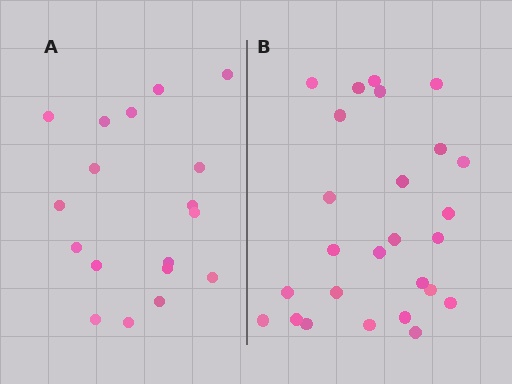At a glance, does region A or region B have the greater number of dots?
Region B (the right region) has more dots.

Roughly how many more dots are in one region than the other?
Region B has roughly 8 or so more dots than region A.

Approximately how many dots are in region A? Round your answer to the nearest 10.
About 20 dots. (The exact count is 18, which rounds to 20.)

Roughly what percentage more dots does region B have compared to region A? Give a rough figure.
About 45% more.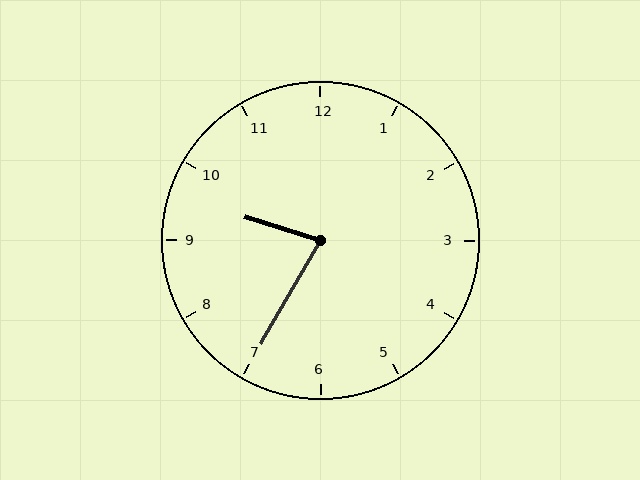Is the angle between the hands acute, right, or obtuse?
It is acute.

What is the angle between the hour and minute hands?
Approximately 78 degrees.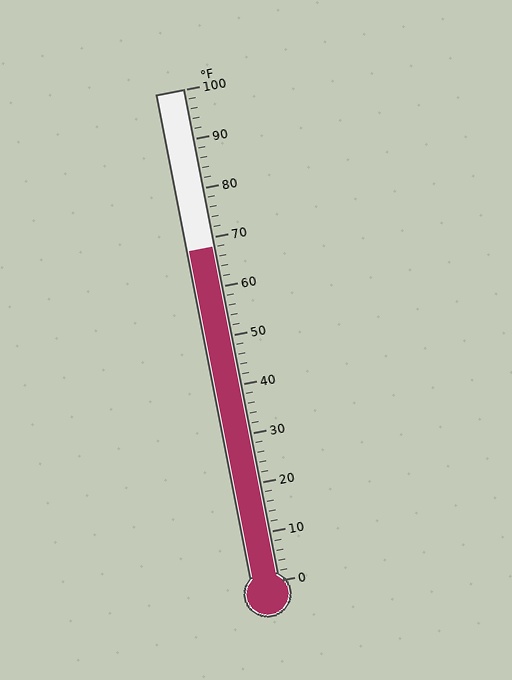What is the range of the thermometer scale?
The thermometer scale ranges from 0°F to 100°F.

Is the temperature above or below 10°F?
The temperature is above 10°F.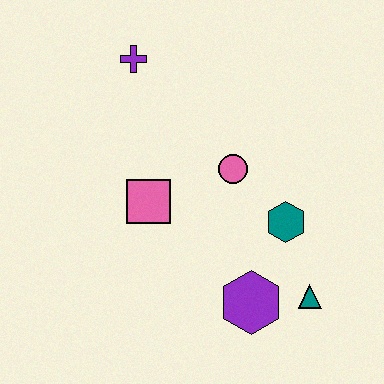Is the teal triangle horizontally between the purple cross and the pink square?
No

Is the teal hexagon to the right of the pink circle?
Yes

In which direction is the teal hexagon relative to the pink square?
The teal hexagon is to the right of the pink square.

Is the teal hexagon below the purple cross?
Yes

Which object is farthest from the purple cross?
The teal triangle is farthest from the purple cross.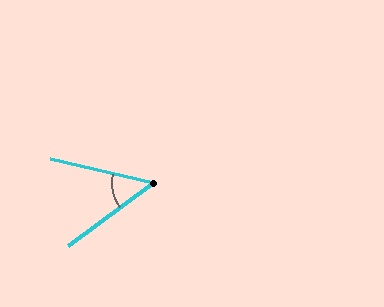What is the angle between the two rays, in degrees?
Approximately 50 degrees.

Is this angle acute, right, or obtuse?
It is acute.